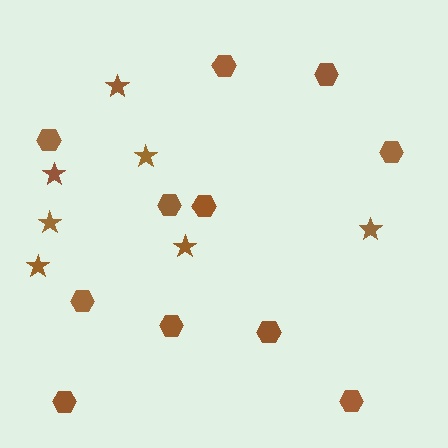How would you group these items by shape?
There are 2 groups: one group of stars (7) and one group of hexagons (11).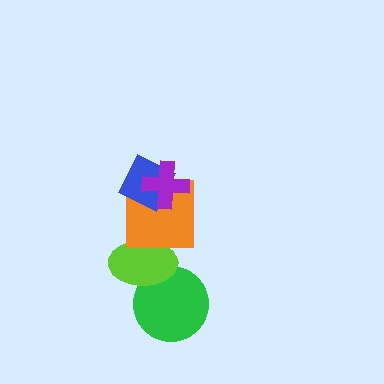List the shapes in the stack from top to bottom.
From top to bottom: the purple cross, the blue diamond, the orange square, the lime ellipse, the green circle.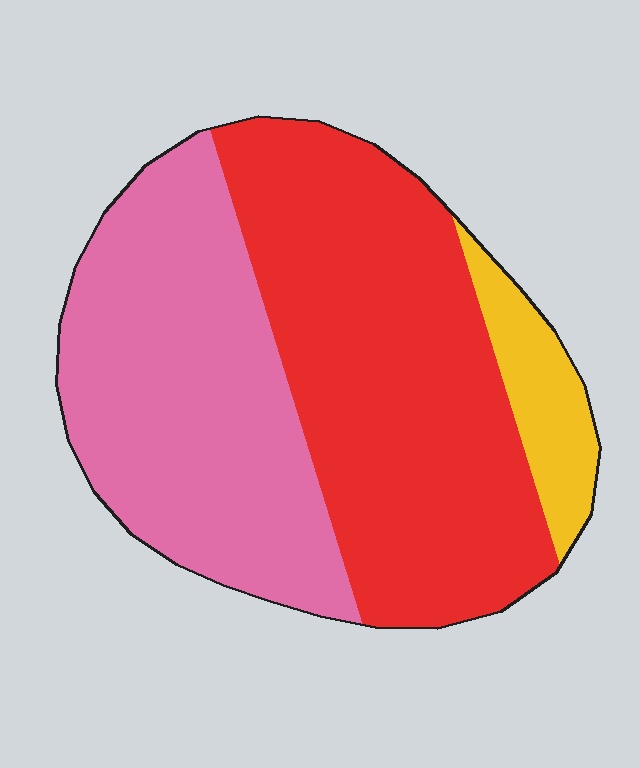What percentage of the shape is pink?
Pink takes up about two fifths (2/5) of the shape.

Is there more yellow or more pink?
Pink.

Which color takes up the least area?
Yellow, at roughly 10%.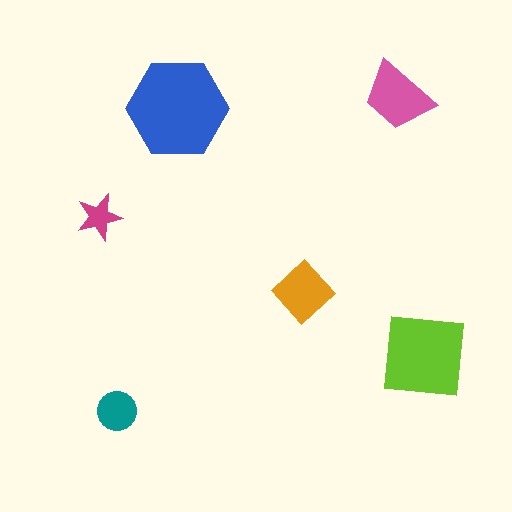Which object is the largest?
The blue hexagon.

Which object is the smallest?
The magenta star.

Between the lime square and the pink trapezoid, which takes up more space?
The lime square.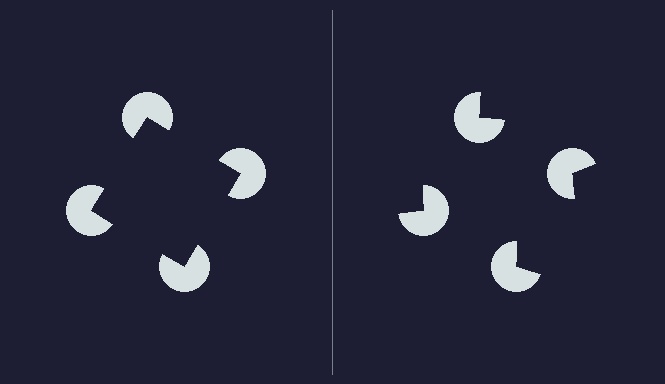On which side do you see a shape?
An illusory square appears on the left side. On the right side the wedge cuts are rotated, so no coherent shape forms.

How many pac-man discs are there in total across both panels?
8 — 4 on each side.